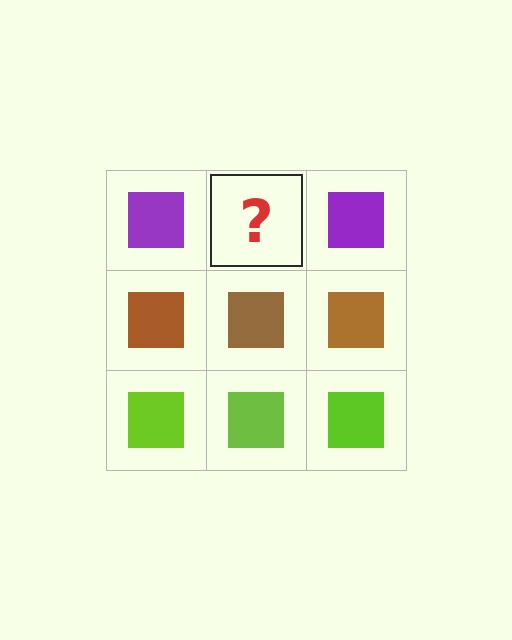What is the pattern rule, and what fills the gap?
The rule is that each row has a consistent color. The gap should be filled with a purple square.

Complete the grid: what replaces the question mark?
The question mark should be replaced with a purple square.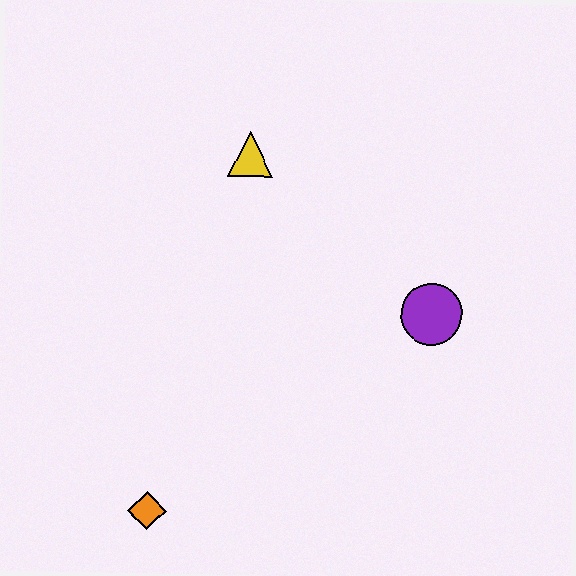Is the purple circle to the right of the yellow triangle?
Yes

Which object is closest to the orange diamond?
The purple circle is closest to the orange diamond.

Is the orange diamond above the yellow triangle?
No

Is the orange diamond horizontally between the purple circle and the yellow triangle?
No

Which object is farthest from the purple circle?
The orange diamond is farthest from the purple circle.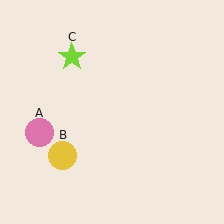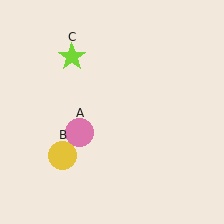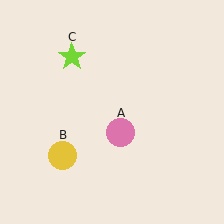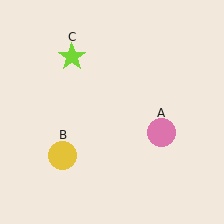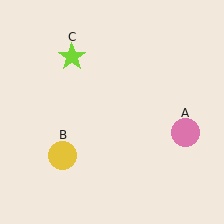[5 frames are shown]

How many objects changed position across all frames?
1 object changed position: pink circle (object A).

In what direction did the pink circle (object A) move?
The pink circle (object A) moved right.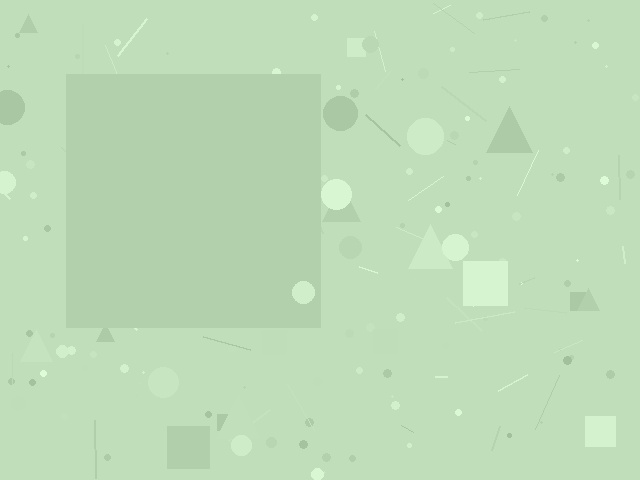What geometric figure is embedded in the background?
A square is embedded in the background.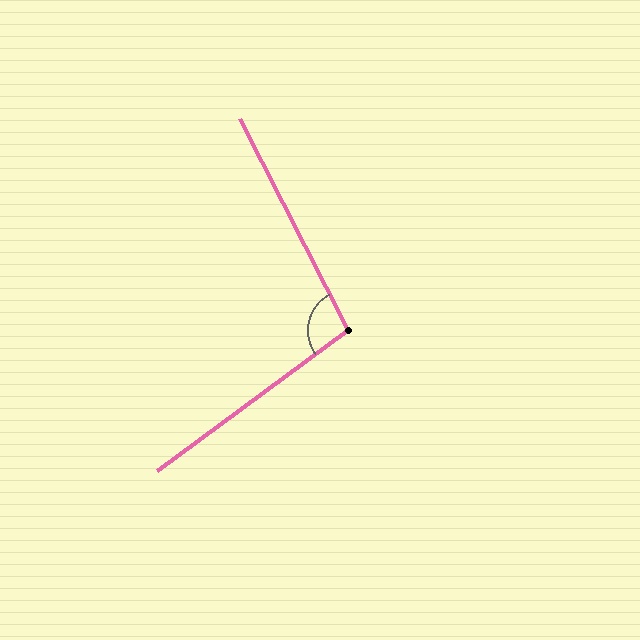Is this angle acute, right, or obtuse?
It is obtuse.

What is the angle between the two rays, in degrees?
Approximately 99 degrees.